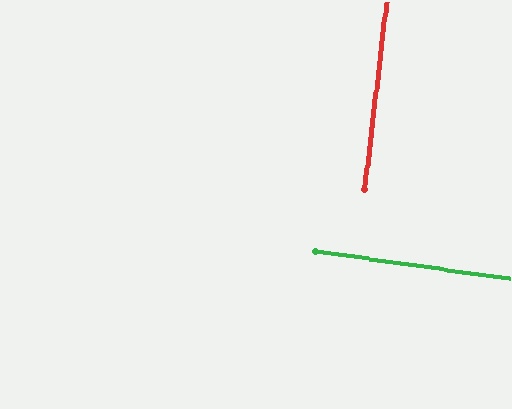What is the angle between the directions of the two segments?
Approximately 89 degrees.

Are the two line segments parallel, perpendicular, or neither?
Perpendicular — they meet at approximately 89°.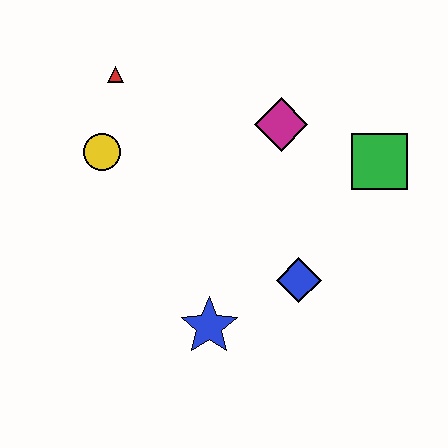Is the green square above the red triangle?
No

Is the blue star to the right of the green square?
No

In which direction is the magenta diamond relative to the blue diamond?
The magenta diamond is above the blue diamond.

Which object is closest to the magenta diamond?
The green square is closest to the magenta diamond.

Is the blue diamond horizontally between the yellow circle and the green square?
Yes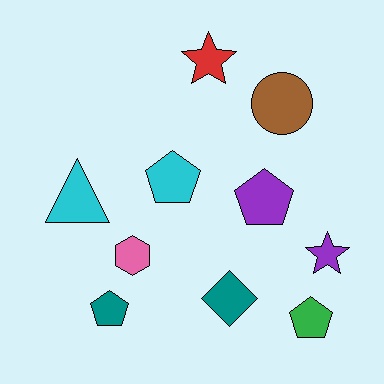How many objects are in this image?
There are 10 objects.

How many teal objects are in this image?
There are 2 teal objects.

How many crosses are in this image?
There are no crosses.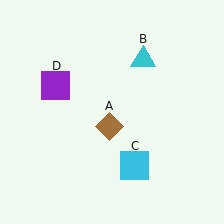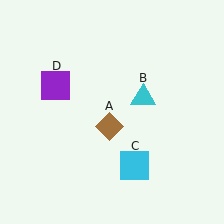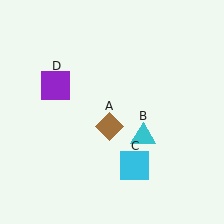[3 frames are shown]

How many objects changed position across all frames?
1 object changed position: cyan triangle (object B).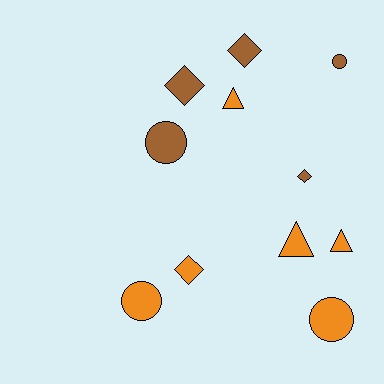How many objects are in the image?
There are 11 objects.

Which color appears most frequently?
Orange, with 6 objects.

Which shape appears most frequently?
Circle, with 4 objects.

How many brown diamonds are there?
There are 3 brown diamonds.